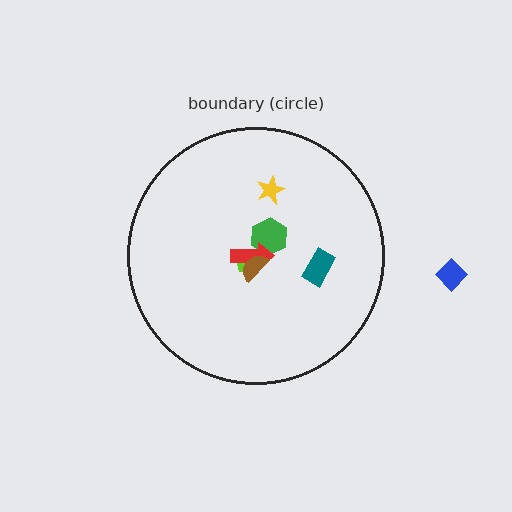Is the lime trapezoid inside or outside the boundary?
Inside.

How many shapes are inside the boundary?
6 inside, 1 outside.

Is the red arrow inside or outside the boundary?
Inside.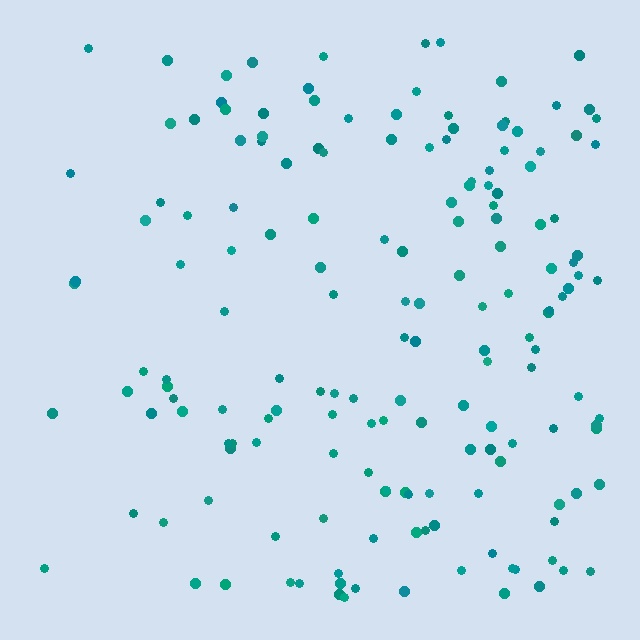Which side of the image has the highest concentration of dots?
The right.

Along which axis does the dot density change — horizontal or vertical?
Horizontal.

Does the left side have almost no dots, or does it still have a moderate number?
Still a moderate number, just noticeably fewer than the right.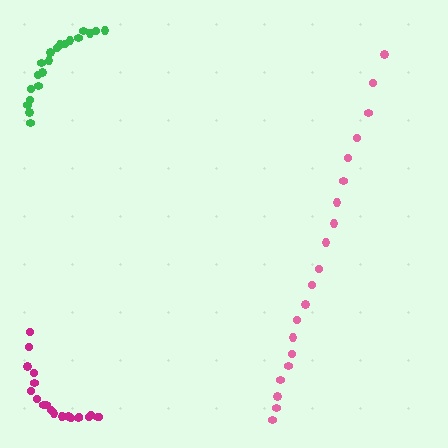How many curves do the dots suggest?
There are 3 distinct paths.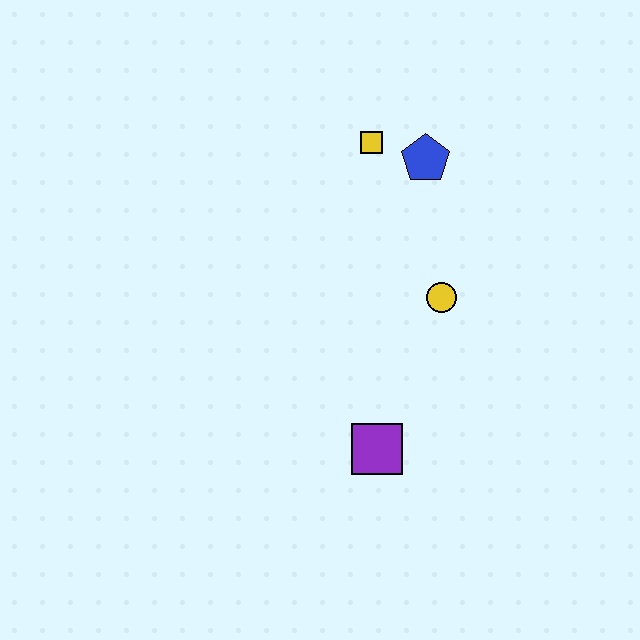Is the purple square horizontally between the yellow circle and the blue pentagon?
No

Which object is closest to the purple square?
The yellow circle is closest to the purple square.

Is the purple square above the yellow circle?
No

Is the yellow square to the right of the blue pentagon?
No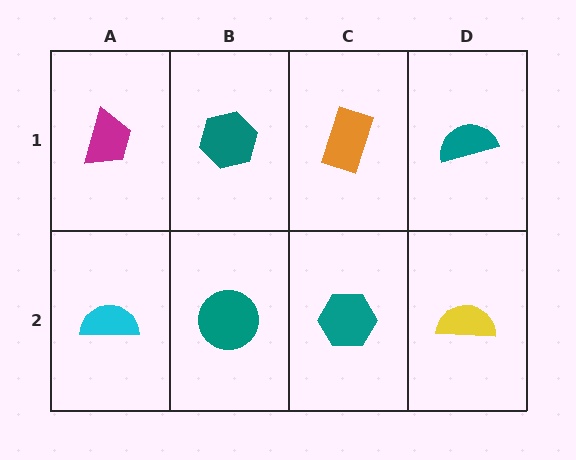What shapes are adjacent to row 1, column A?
A cyan semicircle (row 2, column A), a teal hexagon (row 1, column B).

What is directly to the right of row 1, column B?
An orange rectangle.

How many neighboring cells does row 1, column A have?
2.